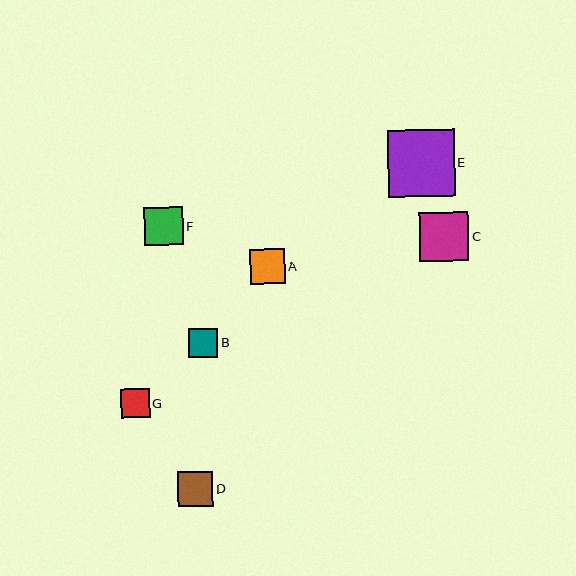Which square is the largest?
Square E is the largest with a size of approximately 66 pixels.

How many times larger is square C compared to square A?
Square C is approximately 1.4 times the size of square A.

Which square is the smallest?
Square G is the smallest with a size of approximately 29 pixels.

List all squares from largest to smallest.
From largest to smallest: E, C, F, D, A, B, G.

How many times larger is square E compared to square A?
Square E is approximately 1.9 times the size of square A.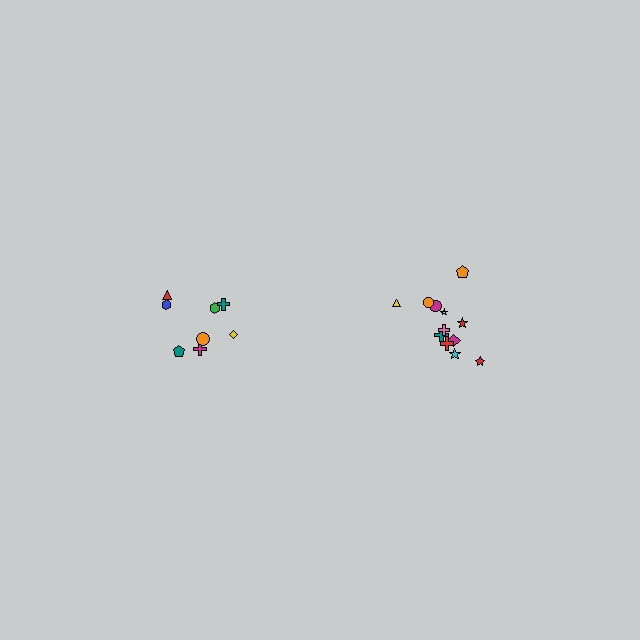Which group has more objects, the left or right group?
The right group.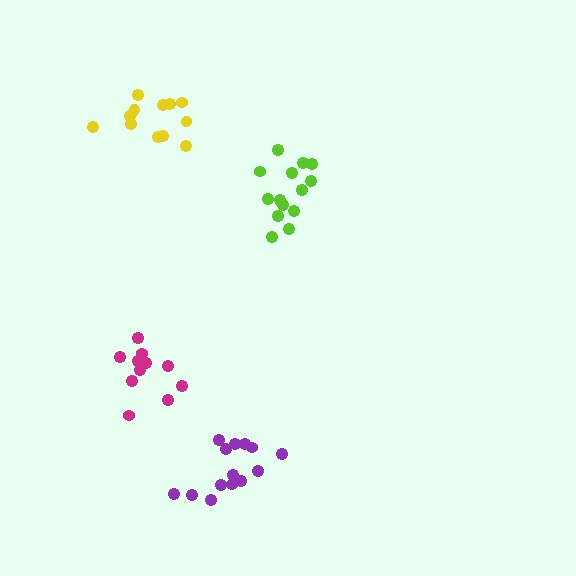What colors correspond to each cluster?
The clusters are colored: magenta, purple, lime, yellow.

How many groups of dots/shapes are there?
There are 4 groups.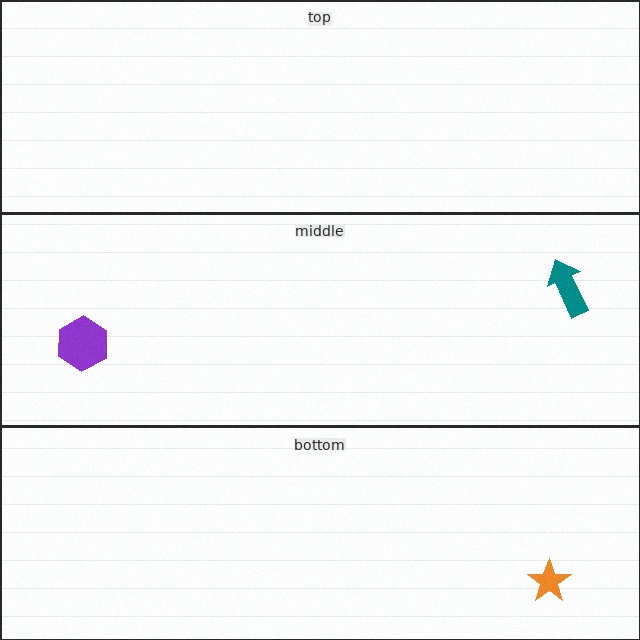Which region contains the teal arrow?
The middle region.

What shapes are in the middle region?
The teal arrow, the purple hexagon.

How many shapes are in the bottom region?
1.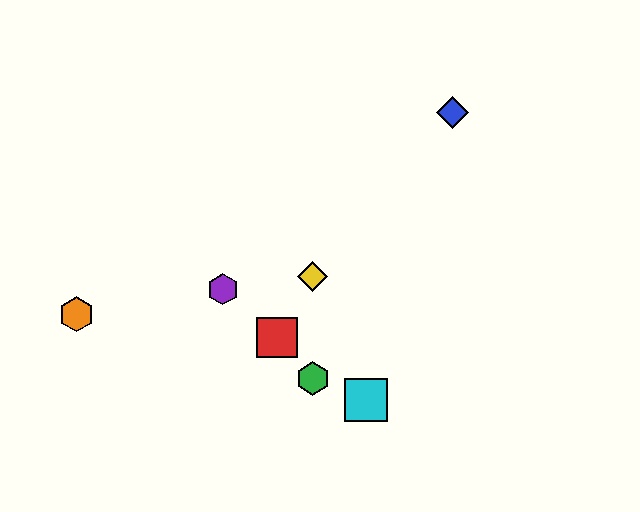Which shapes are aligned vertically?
The green hexagon, the yellow diamond are aligned vertically.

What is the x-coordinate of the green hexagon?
The green hexagon is at x≈313.